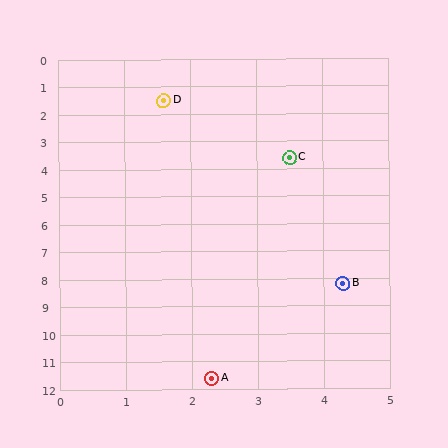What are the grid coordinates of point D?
Point D is at approximately (1.6, 1.5).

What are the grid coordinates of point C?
Point C is at approximately (3.5, 3.6).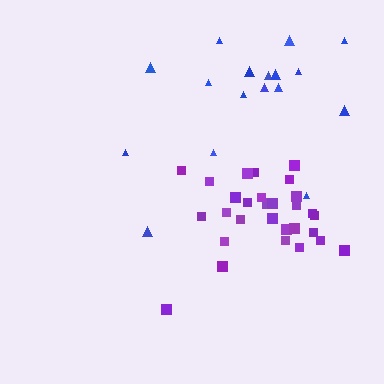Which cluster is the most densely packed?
Purple.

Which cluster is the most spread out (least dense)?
Blue.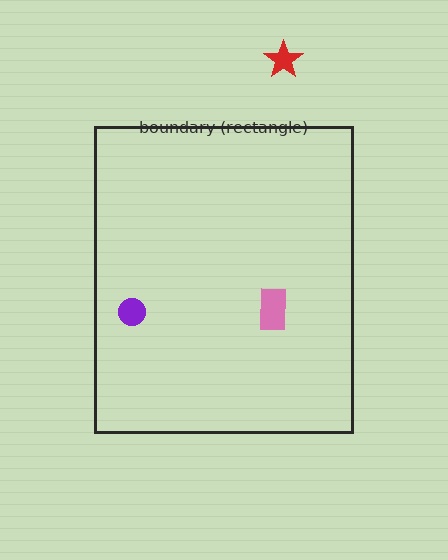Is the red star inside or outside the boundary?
Outside.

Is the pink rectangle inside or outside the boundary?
Inside.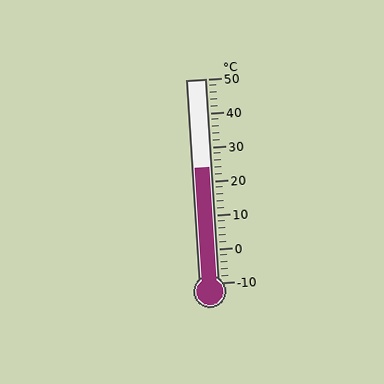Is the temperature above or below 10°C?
The temperature is above 10°C.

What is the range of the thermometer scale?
The thermometer scale ranges from -10°C to 50°C.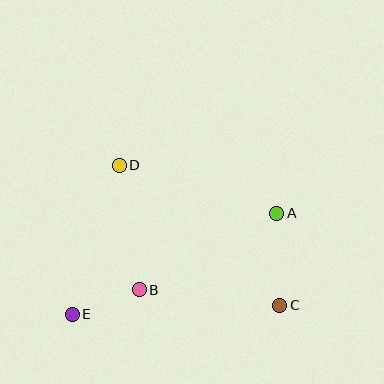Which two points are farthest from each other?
Points A and E are farthest from each other.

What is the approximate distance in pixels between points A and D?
The distance between A and D is approximately 164 pixels.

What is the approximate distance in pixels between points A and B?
The distance between A and B is approximately 157 pixels.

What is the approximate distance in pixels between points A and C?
The distance between A and C is approximately 92 pixels.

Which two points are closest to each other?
Points B and E are closest to each other.